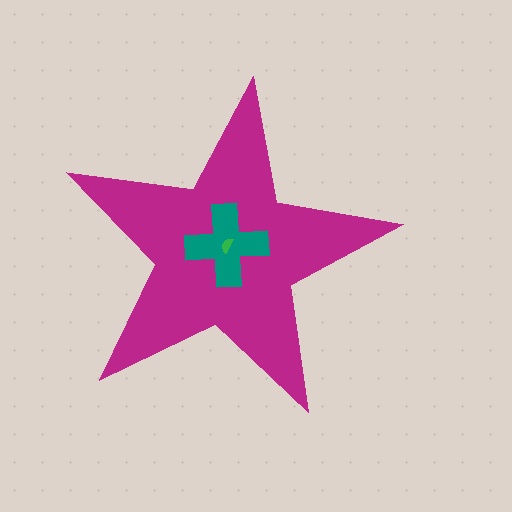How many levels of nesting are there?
3.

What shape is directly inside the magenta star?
The teal cross.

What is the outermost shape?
The magenta star.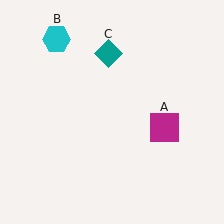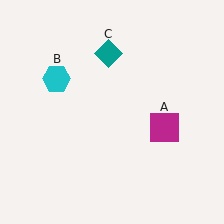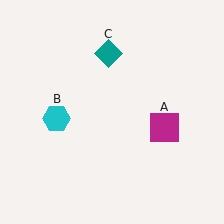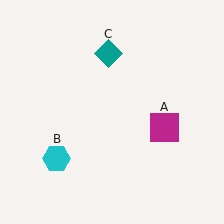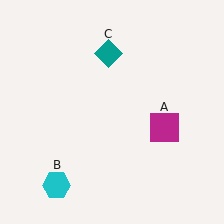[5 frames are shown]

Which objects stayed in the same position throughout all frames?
Magenta square (object A) and teal diamond (object C) remained stationary.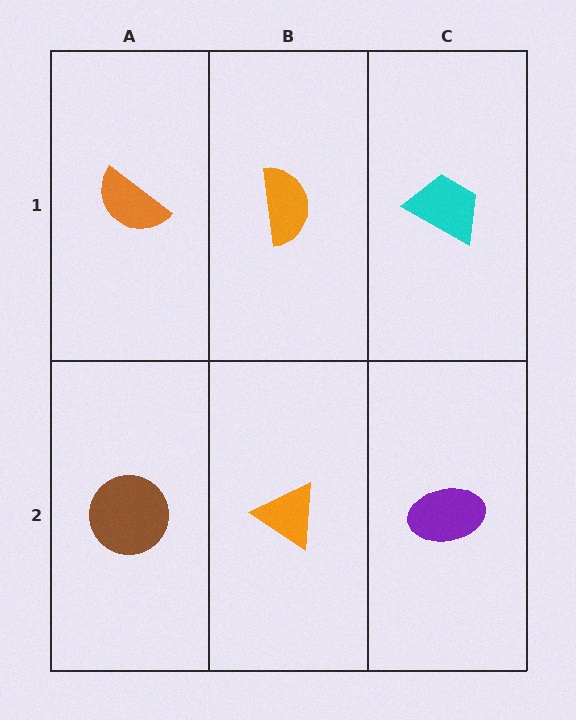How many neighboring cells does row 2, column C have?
2.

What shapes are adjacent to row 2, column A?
An orange semicircle (row 1, column A), an orange triangle (row 2, column B).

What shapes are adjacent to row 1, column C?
A purple ellipse (row 2, column C), an orange semicircle (row 1, column B).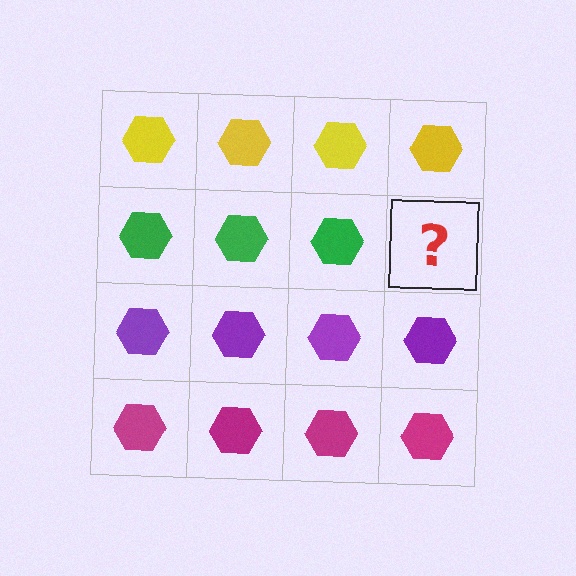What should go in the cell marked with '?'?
The missing cell should contain a green hexagon.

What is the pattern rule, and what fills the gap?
The rule is that each row has a consistent color. The gap should be filled with a green hexagon.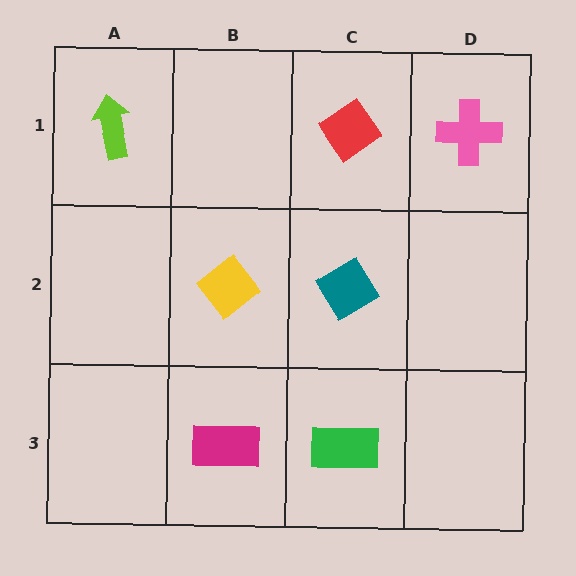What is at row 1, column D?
A pink cross.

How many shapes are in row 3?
2 shapes.